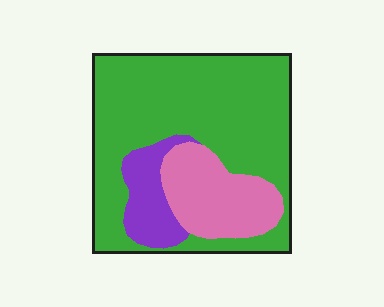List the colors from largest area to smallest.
From largest to smallest: green, pink, purple.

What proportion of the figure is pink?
Pink covers about 20% of the figure.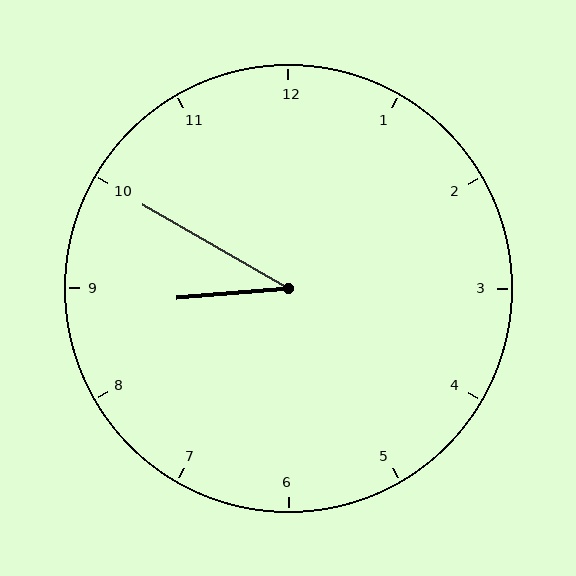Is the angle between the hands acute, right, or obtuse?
It is acute.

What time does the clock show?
8:50.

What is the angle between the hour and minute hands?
Approximately 35 degrees.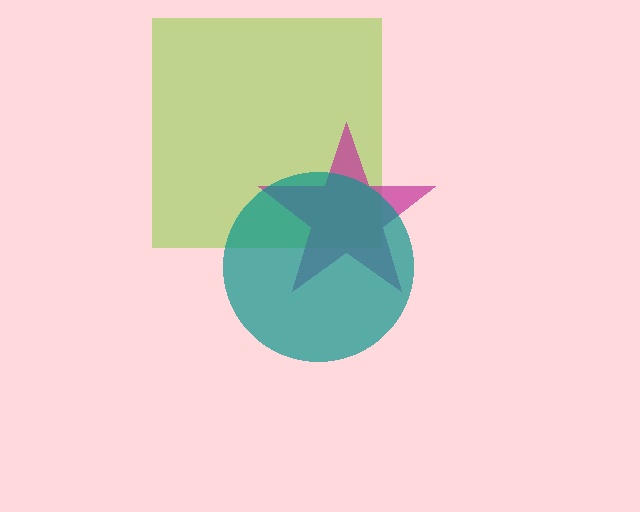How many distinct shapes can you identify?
There are 3 distinct shapes: a lime square, a magenta star, a teal circle.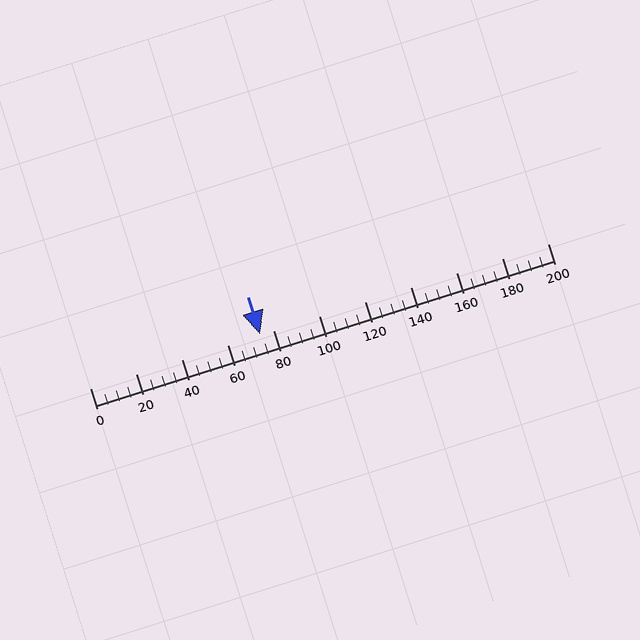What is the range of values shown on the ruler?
The ruler shows values from 0 to 200.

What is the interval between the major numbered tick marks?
The major tick marks are spaced 20 units apart.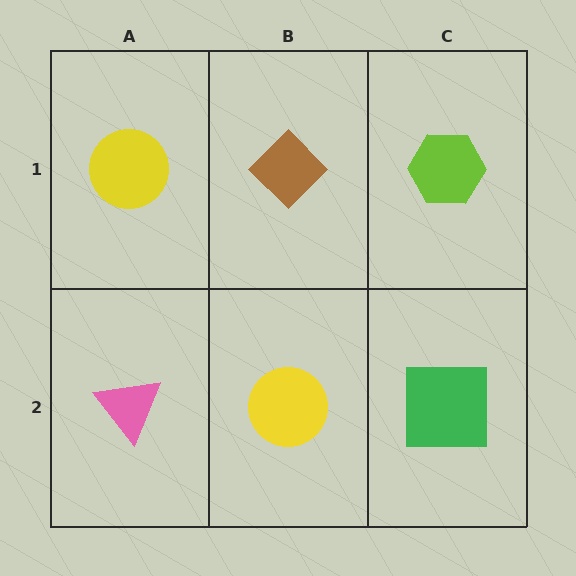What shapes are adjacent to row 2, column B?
A brown diamond (row 1, column B), a pink triangle (row 2, column A), a green square (row 2, column C).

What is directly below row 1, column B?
A yellow circle.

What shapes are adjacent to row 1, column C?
A green square (row 2, column C), a brown diamond (row 1, column B).